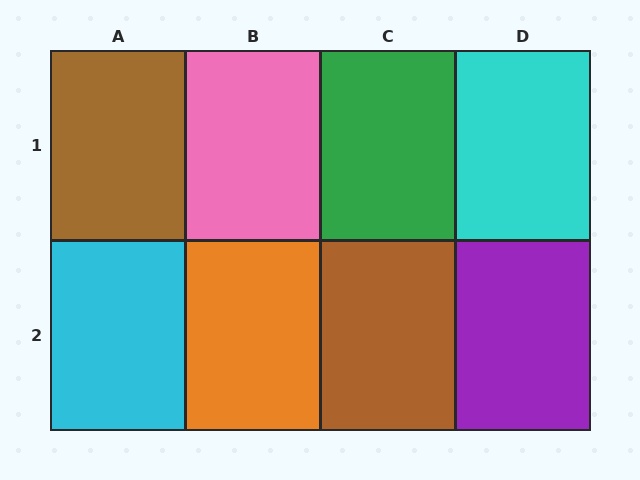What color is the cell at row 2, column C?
Brown.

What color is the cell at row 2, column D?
Purple.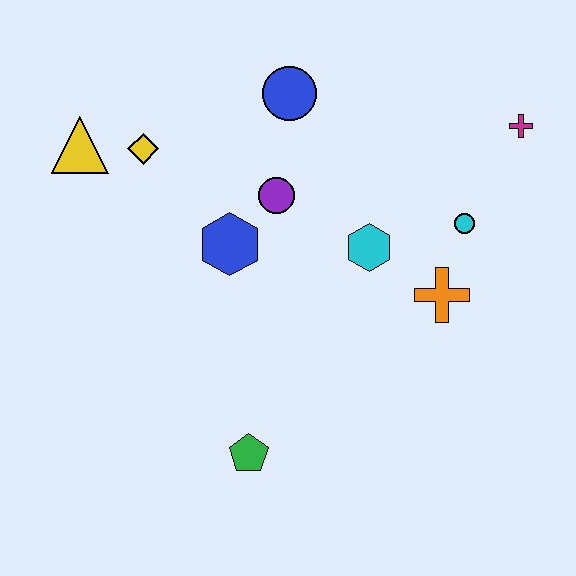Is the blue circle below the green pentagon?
No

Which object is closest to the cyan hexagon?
The orange cross is closest to the cyan hexagon.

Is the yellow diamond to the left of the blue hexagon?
Yes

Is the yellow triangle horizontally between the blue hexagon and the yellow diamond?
No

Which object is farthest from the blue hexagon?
The magenta cross is farthest from the blue hexagon.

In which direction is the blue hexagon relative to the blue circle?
The blue hexagon is below the blue circle.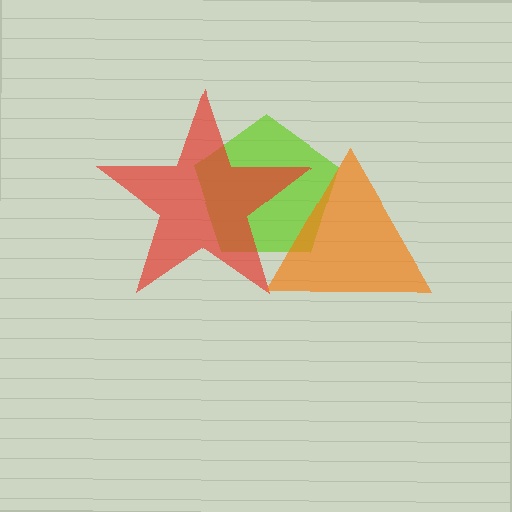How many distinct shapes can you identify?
There are 3 distinct shapes: a lime pentagon, a red star, an orange triangle.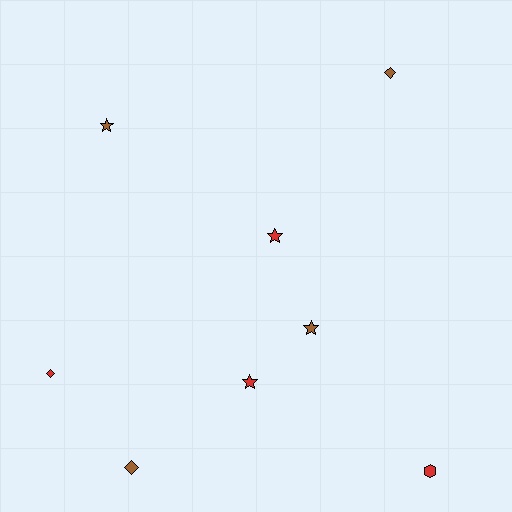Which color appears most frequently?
Brown, with 4 objects.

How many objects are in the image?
There are 8 objects.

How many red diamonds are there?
There is 1 red diamond.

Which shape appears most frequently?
Star, with 4 objects.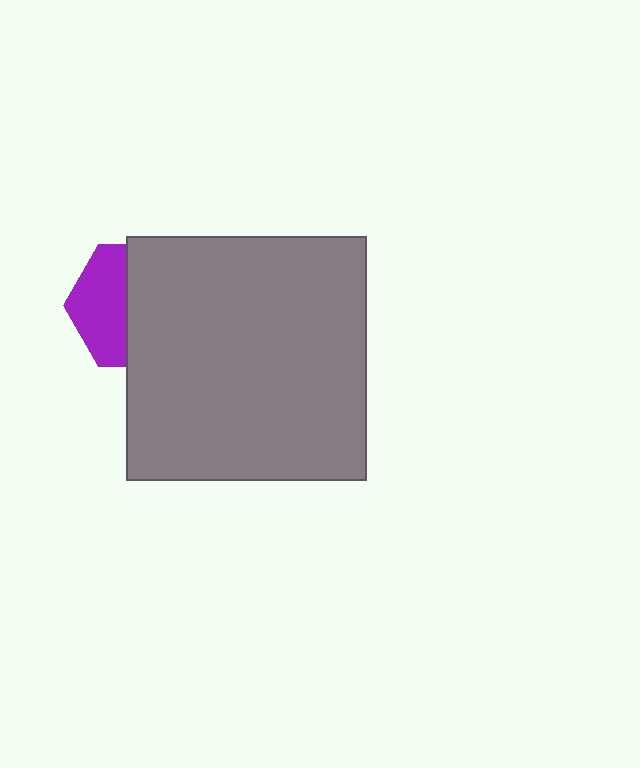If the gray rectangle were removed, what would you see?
You would see the complete purple hexagon.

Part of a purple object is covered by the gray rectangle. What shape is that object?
It is a hexagon.